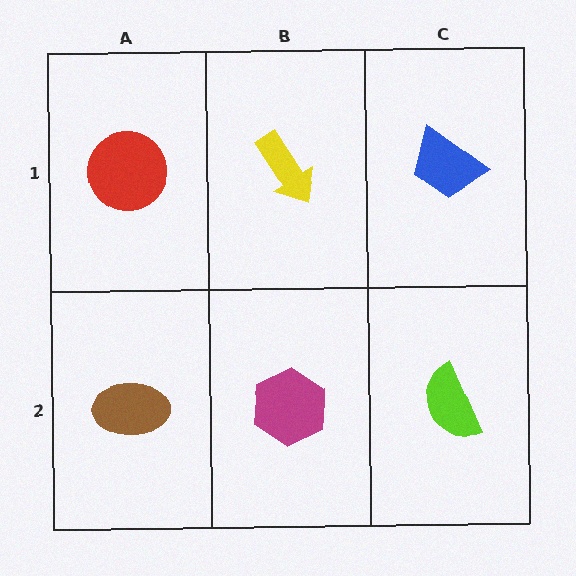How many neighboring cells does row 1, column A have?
2.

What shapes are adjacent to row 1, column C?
A lime semicircle (row 2, column C), a yellow arrow (row 1, column B).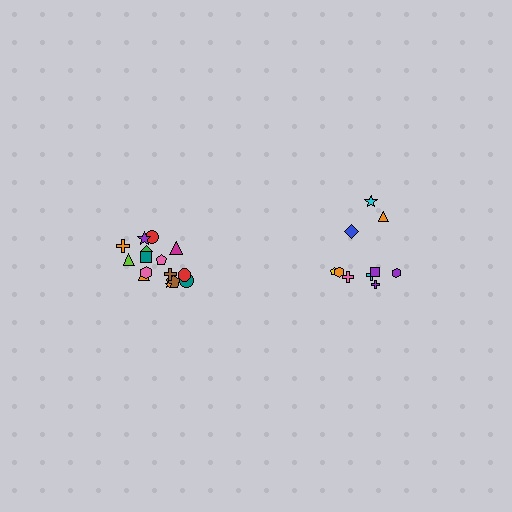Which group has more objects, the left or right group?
The left group.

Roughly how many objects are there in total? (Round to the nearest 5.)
Roughly 25 objects in total.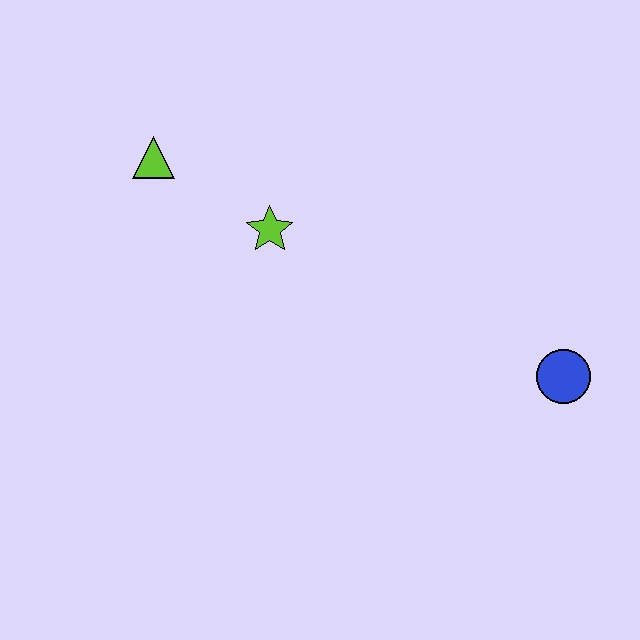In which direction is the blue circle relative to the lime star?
The blue circle is to the right of the lime star.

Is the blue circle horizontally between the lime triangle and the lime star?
No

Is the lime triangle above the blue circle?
Yes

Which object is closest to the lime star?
The lime triangle is closest to the lime star.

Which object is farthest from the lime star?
The blue circle is farthest from the lime star.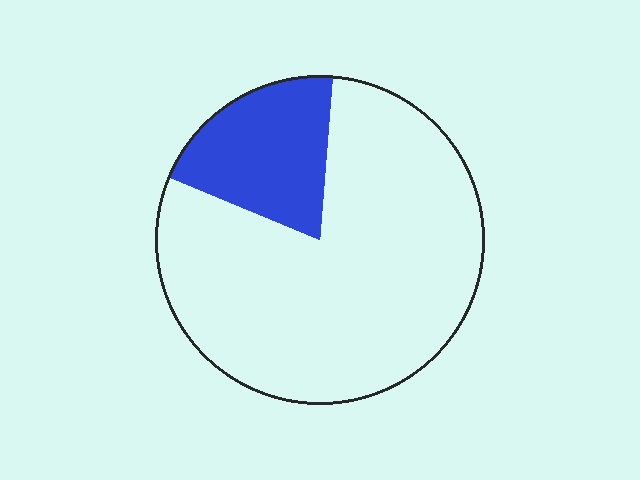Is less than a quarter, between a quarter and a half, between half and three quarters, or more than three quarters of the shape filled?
Less than a quarter.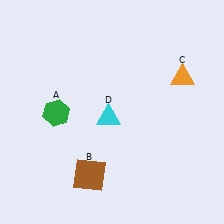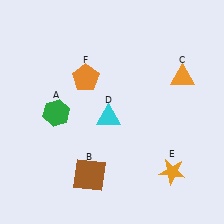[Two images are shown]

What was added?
An orange star (E), an orange pentagon (F) were added in Image 2.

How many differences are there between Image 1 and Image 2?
There are 2 differences between the two images.